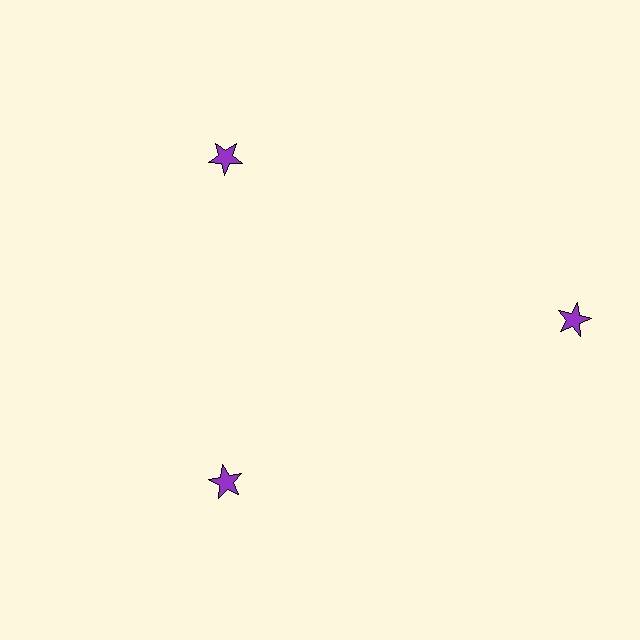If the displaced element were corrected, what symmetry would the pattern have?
It would have 3-fold rotational symmetry — the pattern would map onto itself every 120 degrees.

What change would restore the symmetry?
The symmetry would be restored by moving it inward, back onto the ring so that all 3 stars sit at equal angles and equal distance from the center.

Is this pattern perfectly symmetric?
No. The 3 purple stars are arranged in a ring, but one element near the 3 o'clock position is pushed outward from the center, breaking the 3-fold rotational symmetry.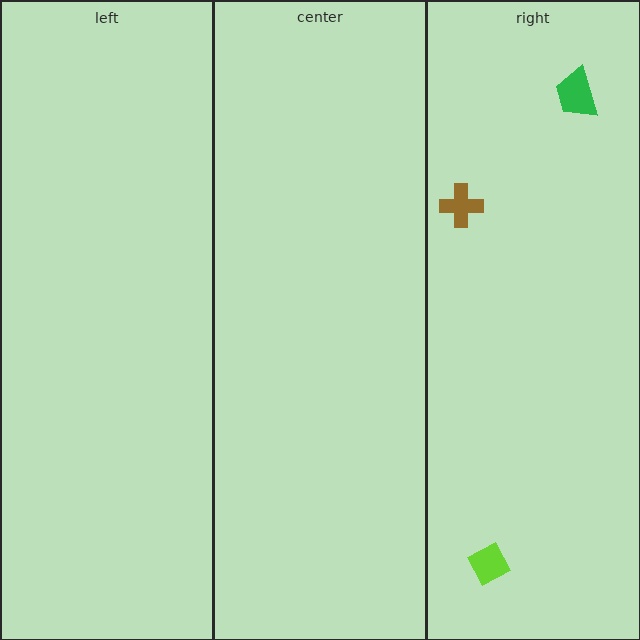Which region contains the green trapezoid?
The right region.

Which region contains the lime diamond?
The right region.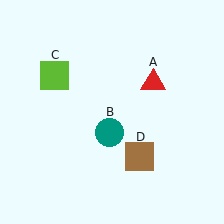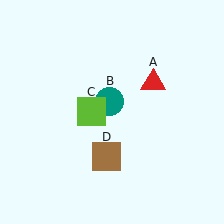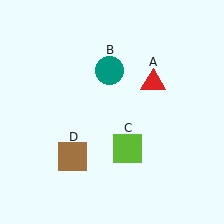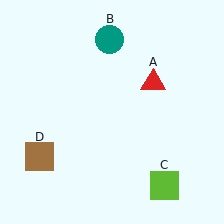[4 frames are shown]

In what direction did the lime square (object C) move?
The lime square (object C) moved down and to the right.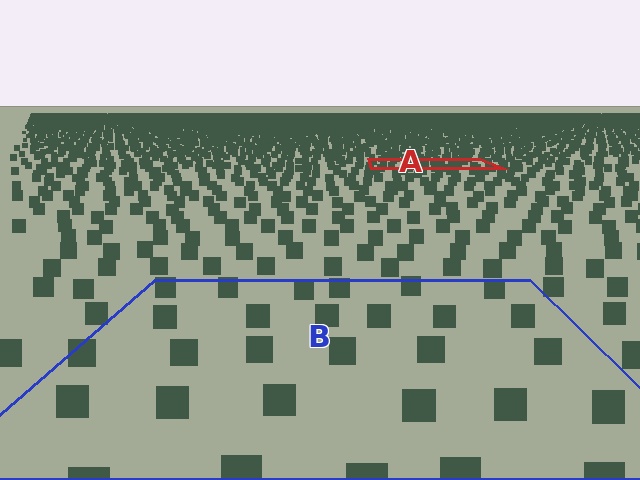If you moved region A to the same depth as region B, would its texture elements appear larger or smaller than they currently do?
They would appear larger. At a closer depth, the same texture elements are projected at a bigger on-screen size.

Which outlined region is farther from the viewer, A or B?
Region A is farther from the viewer — the texture elements inside it appear smaller and more densely packed.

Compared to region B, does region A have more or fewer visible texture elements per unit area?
Region A has more texture elements per unit area — they are packed more densely because it is farther away.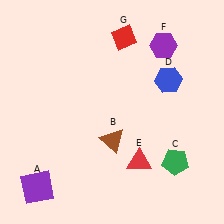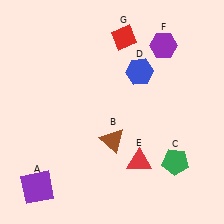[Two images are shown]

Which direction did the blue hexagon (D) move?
The blue hexagon (D) moved left.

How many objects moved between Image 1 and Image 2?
1 object moved between the two images.